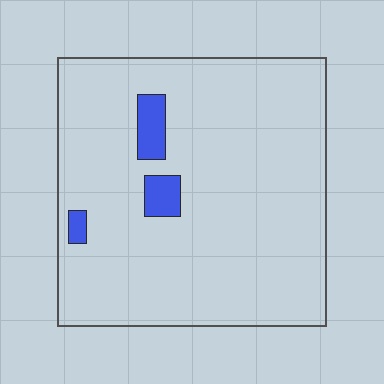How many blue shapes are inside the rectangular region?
3.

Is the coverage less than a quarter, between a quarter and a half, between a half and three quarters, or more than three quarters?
Less than a quarter.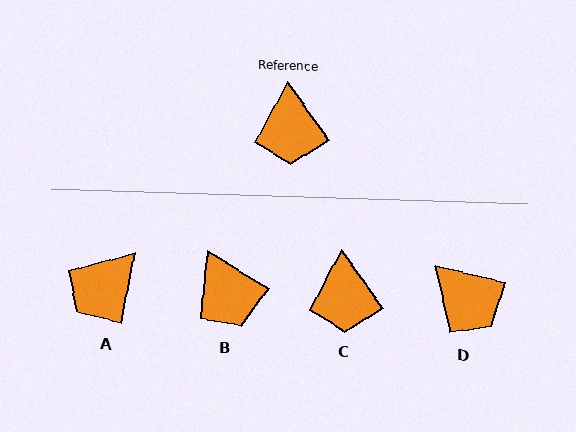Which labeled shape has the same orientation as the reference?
C.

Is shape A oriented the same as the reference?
No, it is off by about 46 degrees.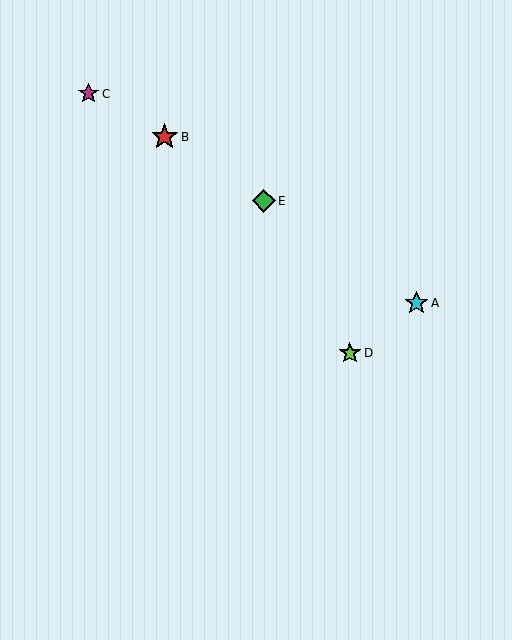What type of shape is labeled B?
Shape B is a red star.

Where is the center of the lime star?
The center of the lime star is at (350, 353).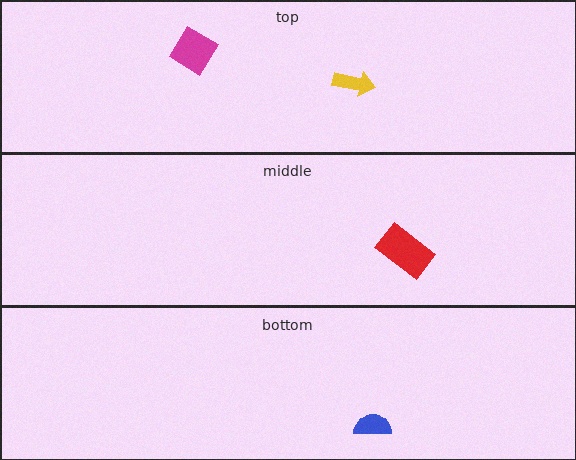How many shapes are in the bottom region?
1.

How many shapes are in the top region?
2.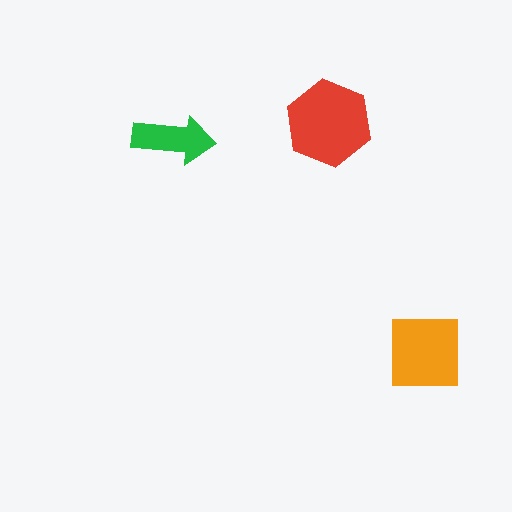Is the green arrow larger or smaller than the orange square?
Smaller.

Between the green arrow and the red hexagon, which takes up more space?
The red hexagon.